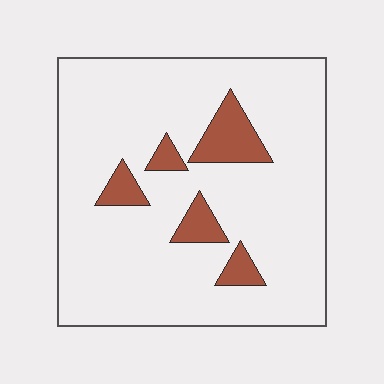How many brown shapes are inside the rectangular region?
5.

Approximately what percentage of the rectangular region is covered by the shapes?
Approximately 10%.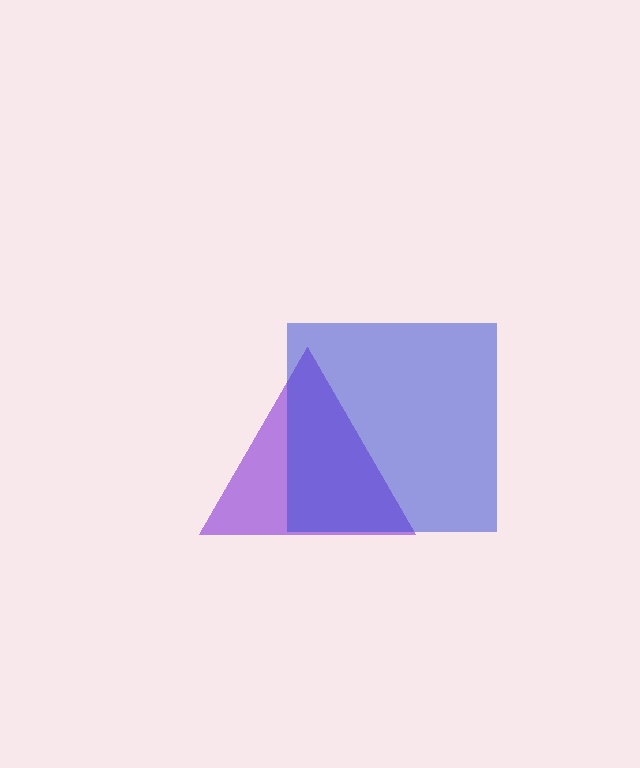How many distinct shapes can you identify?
There are 2 distinct shapes: a purple triangle, a blue square.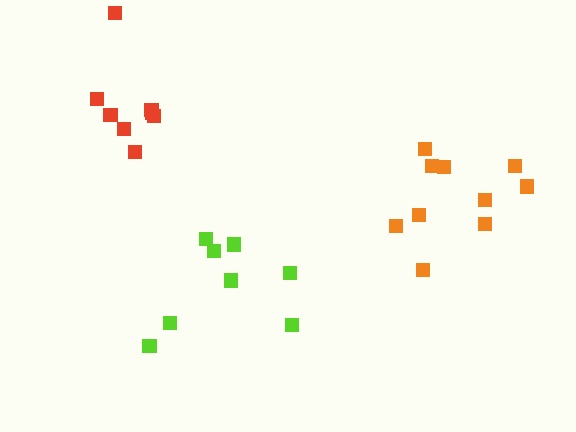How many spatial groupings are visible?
There are 3 spatial groupings.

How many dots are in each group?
Group 1: 8 dots, Group 2: 8 dots, Group 3: 10 dots (26 total).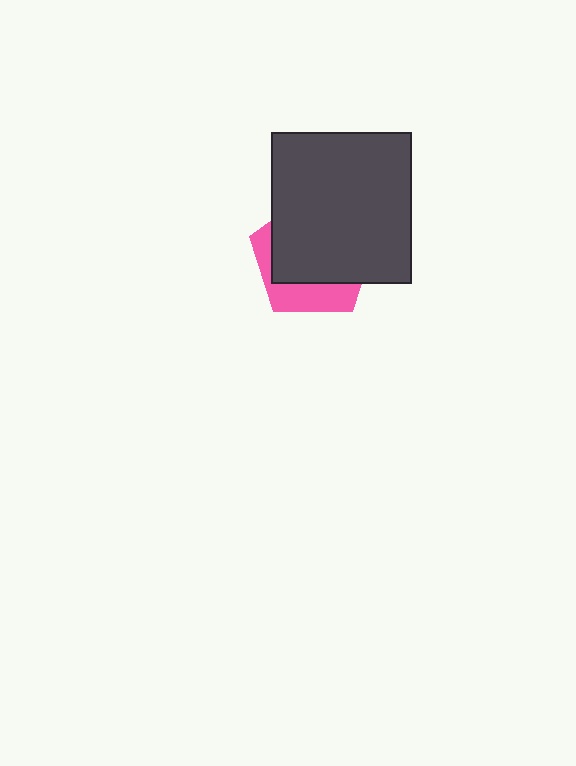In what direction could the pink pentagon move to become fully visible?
The pink pentagon could move toward the lower-left. That would shift it out from behind the dark gray rectangle entirely.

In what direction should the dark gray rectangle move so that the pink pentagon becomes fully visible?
The dark gray rectangle should move toward the upper-right. That is the shortest direction to clear the overlap and leave the pink pentagon fully visible.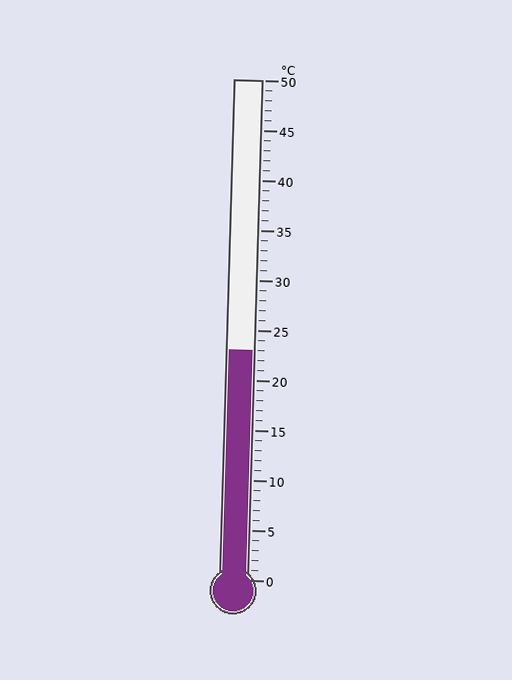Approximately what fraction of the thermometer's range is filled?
The thermometer is filled to approximately 45% of its range.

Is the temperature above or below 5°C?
The temperature is above 5°C.